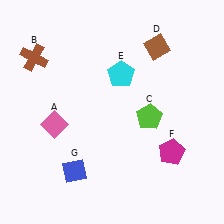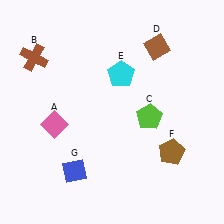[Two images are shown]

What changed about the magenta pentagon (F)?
In Image 1, F is magenta. In Image 2, it changed to brown.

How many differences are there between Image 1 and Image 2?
There is 1 difference between the two images.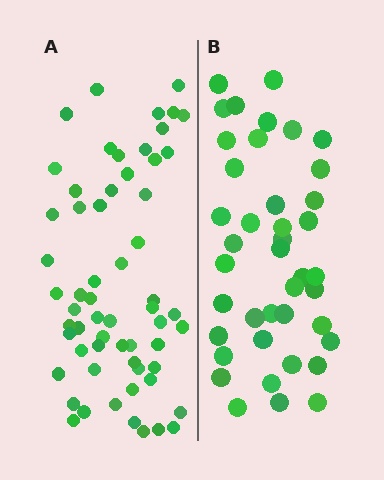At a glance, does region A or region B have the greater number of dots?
Region A (the left region) has more dots.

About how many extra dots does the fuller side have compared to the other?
Region A has approximately 20 more dots than region B.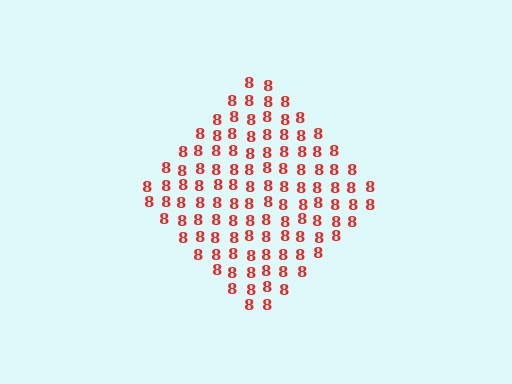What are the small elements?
The small elements are digit 8's.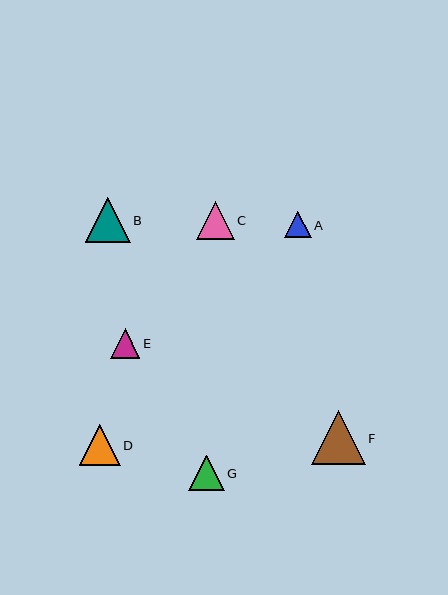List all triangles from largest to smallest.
From largest to smallest: F, B, D, C, G, E, A.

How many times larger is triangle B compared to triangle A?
Triangle B is approximately 1.7 times the size of triangle A.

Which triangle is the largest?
Triangle F is the largest with a size of approximately 53 pixels.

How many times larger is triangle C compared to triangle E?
Triangle C is approximately 1.3 times the size of triangle E.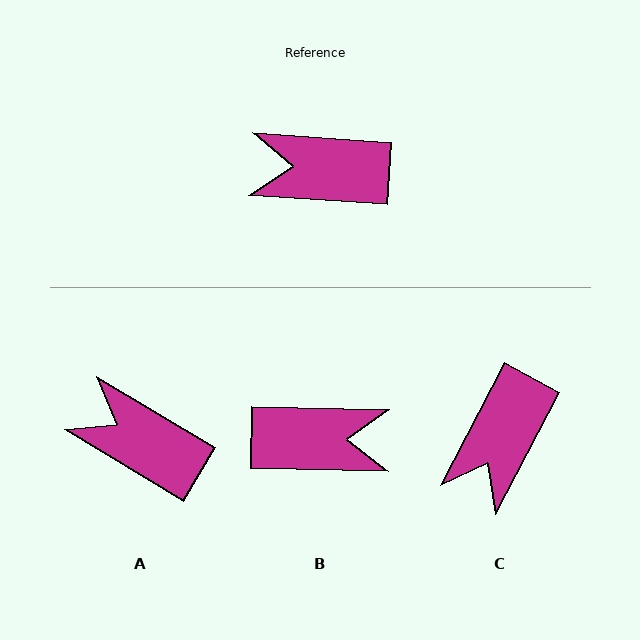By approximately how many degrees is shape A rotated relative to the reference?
Approximately 27 degrees clockwise.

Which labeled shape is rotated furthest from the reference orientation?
B, about 177 degrees away.